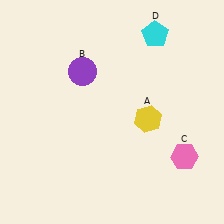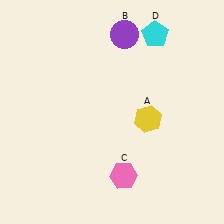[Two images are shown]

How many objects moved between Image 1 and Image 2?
2 objects moved between the two images.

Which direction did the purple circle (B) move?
The purple circle (B) moved right.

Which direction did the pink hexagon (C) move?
The pink hexagon (C) moved left.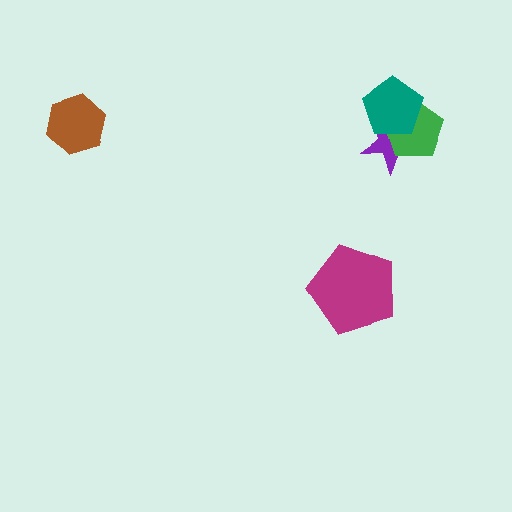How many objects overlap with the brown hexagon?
0 objects overlap with the brown hexagon.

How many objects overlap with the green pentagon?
2 objects overlap with the green pentagon.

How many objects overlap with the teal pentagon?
2 objects overlap with the teal pentagon.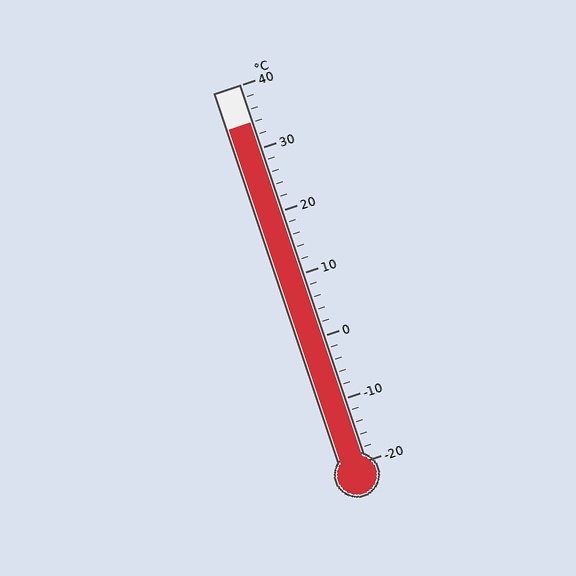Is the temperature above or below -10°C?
The temperature is above -10°C.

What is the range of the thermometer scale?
The thermometer scale ranges from -20°C to 40°C.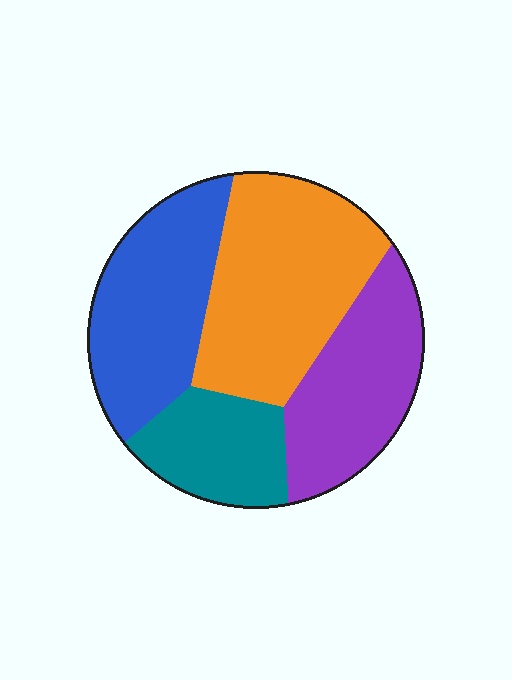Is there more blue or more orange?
Orange.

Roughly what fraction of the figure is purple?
Purple covers about 25% of the figure.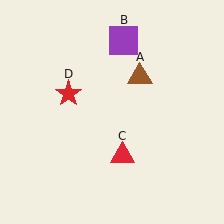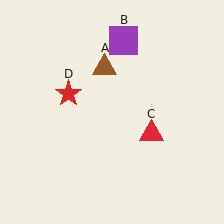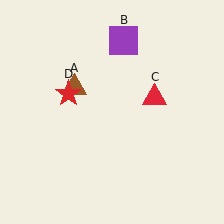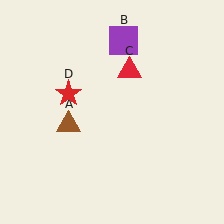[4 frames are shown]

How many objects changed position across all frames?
2 objects changed position: brown triangle (object A), red triangle (object C).